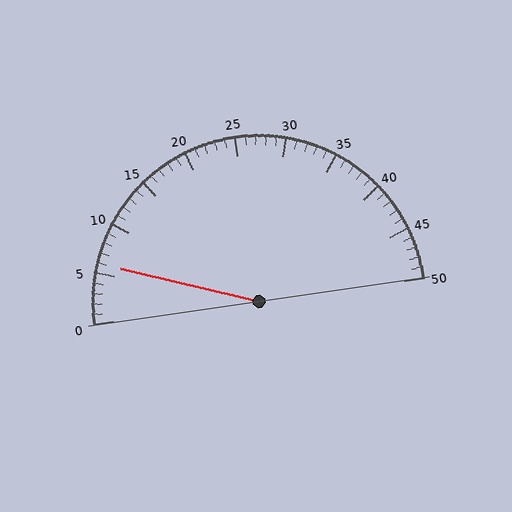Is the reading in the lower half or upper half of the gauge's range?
The reading is in the lower half of the range (0 to 50).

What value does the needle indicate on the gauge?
The needle indicates approximately 6.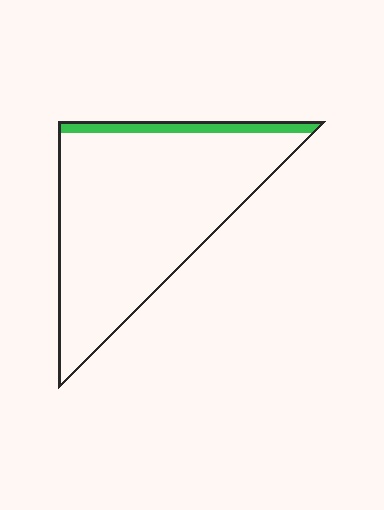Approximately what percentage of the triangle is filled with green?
Approximately 10%.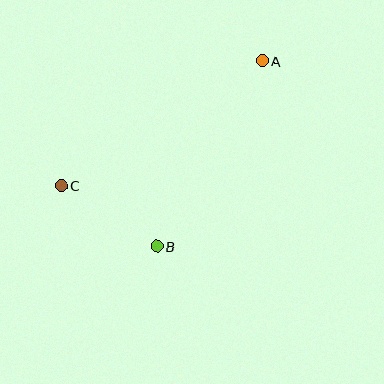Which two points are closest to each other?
Points B and C are closest to each other.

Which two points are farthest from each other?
Points A and C are farthest from each other.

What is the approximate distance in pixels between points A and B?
The distance between A and B is approximately 213 pixels.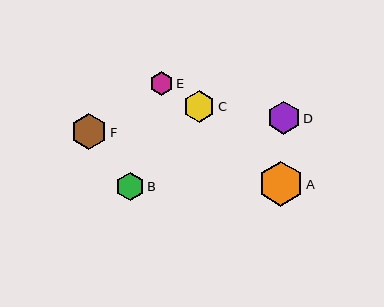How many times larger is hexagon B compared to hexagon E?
Hexagon B is approximately 1.2 times the size of hexagon E.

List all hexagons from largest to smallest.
From largest to smallest: A, F, D, C, B, E.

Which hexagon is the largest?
Hexagon A is the largest with a size of approximately 45 pixels.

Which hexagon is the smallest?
Hexagon E is the smallest with a size of approximately 23 pixels.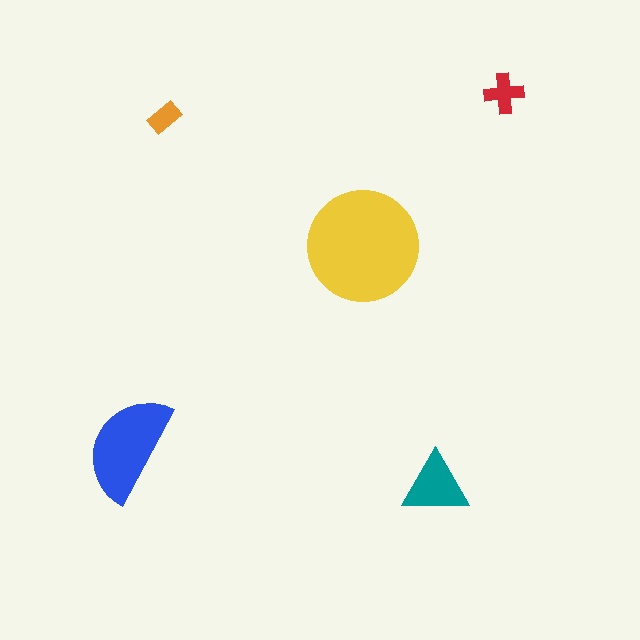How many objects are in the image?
There are 5 objects in the image.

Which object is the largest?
The yellow circle.